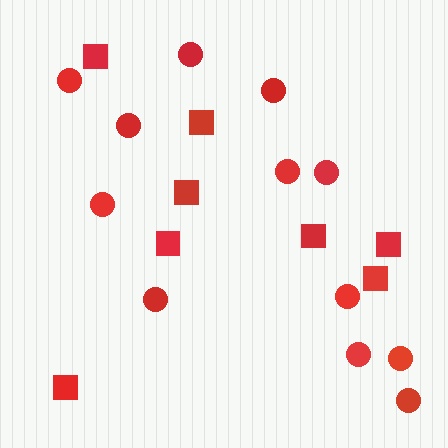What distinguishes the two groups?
There are 2 groups: one group of squares (8) and one group of circles (12).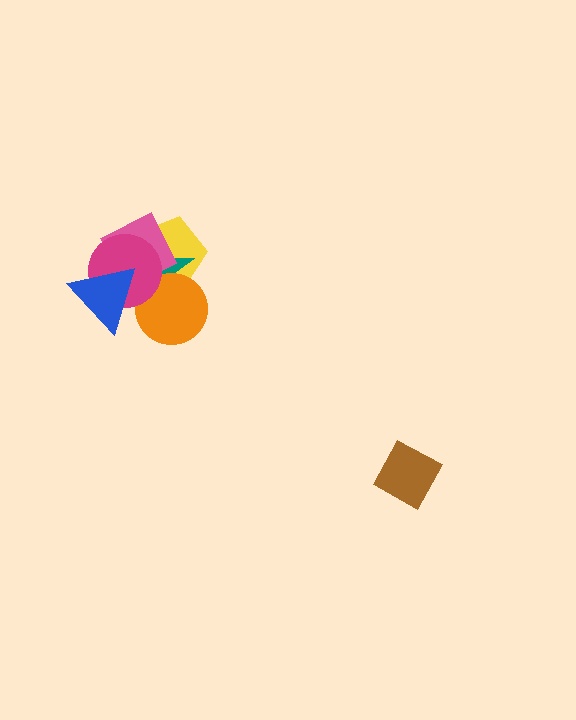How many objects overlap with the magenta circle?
5 objects overlap with the magenta circle.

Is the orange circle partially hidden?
Yes, it is partially covered by another shape.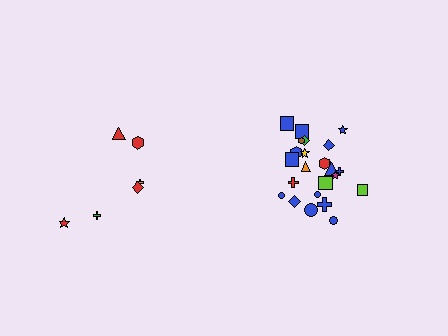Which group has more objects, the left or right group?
The right group.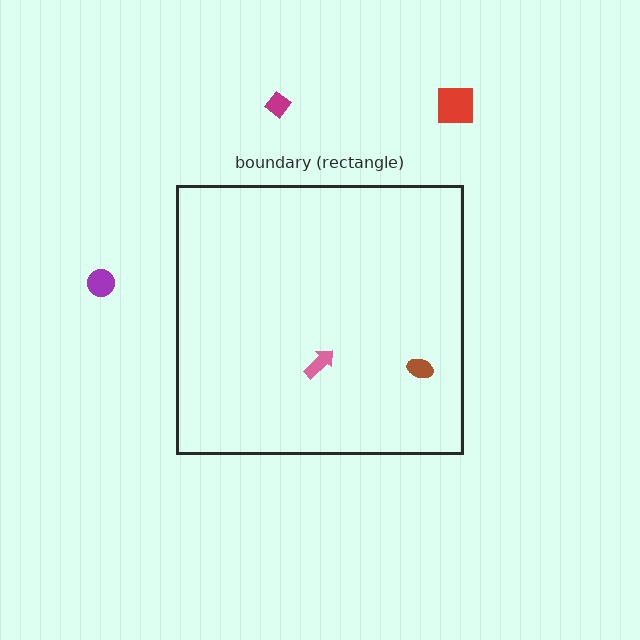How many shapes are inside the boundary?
2 inside, 3 outside.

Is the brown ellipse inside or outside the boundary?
Inside.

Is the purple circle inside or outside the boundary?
Outside.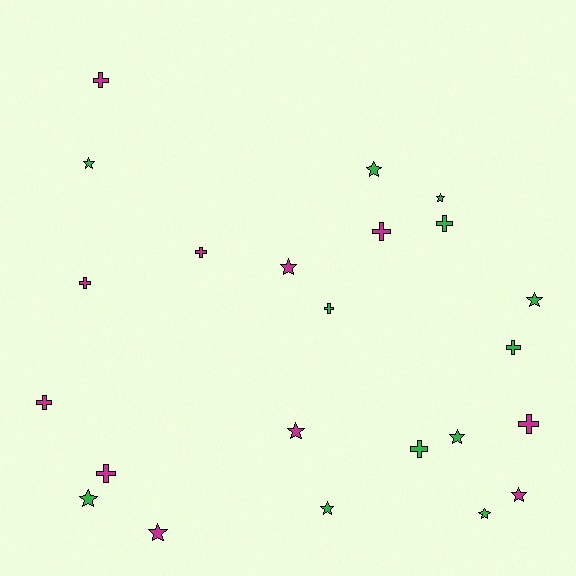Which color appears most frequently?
Green, with 12 objects.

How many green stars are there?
There are 8 green stars.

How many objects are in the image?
There are 23 objects.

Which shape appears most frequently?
Star, with 12 objects.